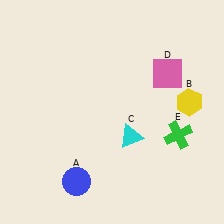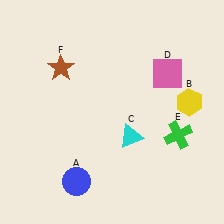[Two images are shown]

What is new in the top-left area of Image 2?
A brown star (F) was added in the top-left area of Image 2.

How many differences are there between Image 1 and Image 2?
There is 1 difference between the two images.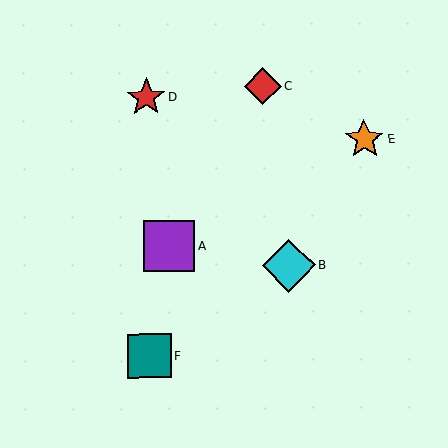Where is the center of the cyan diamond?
The center of the cyan diamond is at (289, 265).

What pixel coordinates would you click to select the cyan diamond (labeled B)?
Click at (289, 265) to select the cyan diamond B.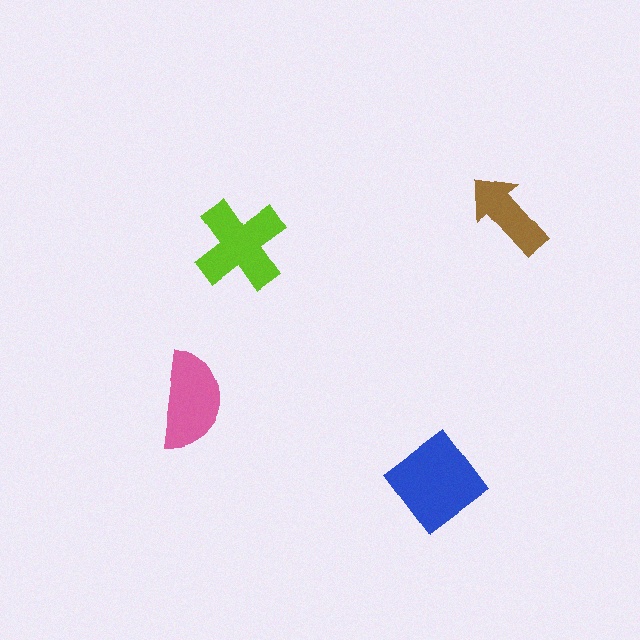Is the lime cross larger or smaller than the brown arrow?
Larger.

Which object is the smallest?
The brown arrow.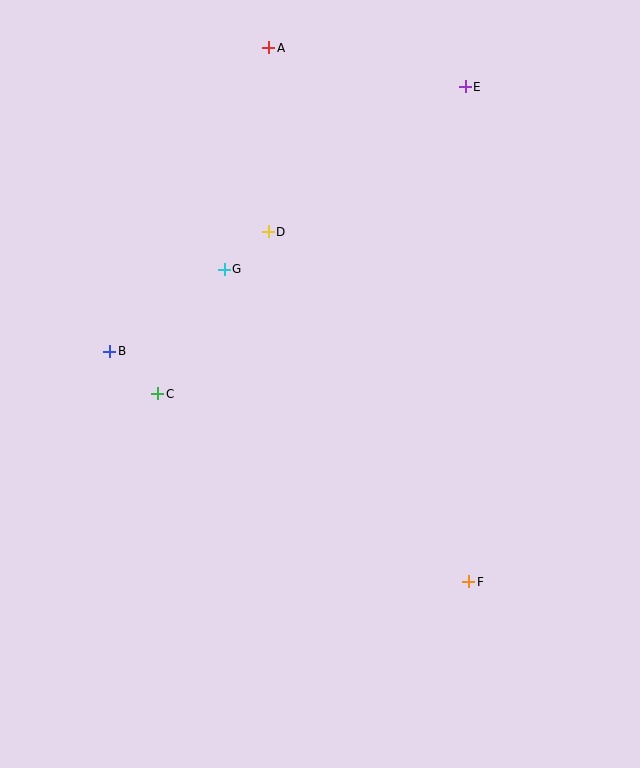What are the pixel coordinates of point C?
Point C is at (158, 394).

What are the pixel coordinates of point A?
Point A is at (269, 48).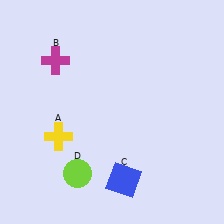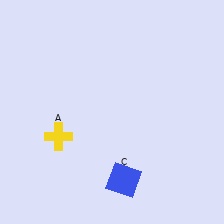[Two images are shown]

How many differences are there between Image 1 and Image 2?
There are 2 differences between the two images.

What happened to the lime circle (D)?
The lime circle (D) was removed in Image 2. It was in the bottom-left area of Image 1.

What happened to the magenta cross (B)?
The magenta cross (B) was removed in Image 2. It was in the top-left area of Image 1.